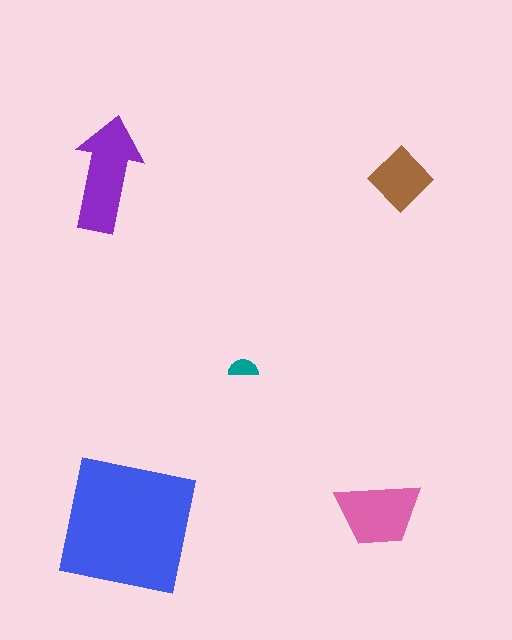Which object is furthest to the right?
The brown diamond is rightmost.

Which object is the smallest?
The teal semicircle.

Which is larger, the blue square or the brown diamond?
The blue square.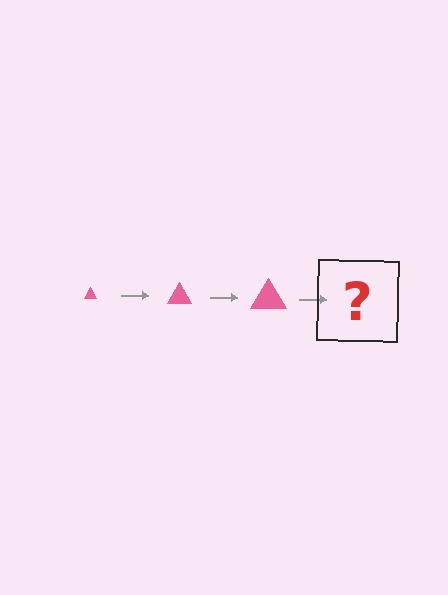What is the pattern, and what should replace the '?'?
The pattern is that the triangle gets progressively larger each step. The '?' should be a pink triangle, larger than the previous one.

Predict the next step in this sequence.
The next step is a pink triangle, larger than the previous one.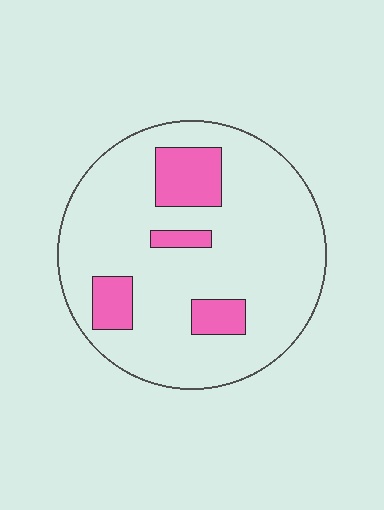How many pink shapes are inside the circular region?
4.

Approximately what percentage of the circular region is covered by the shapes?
Approximately 15%.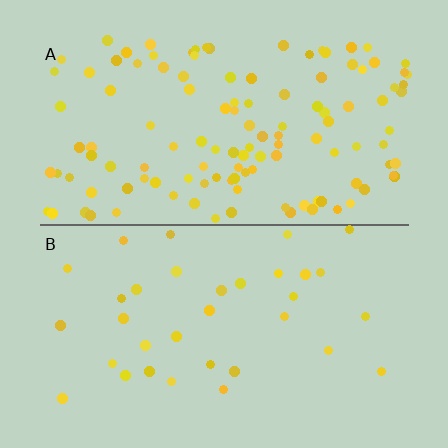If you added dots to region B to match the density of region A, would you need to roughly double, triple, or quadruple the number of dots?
Approximately quadruple.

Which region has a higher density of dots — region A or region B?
A (the top).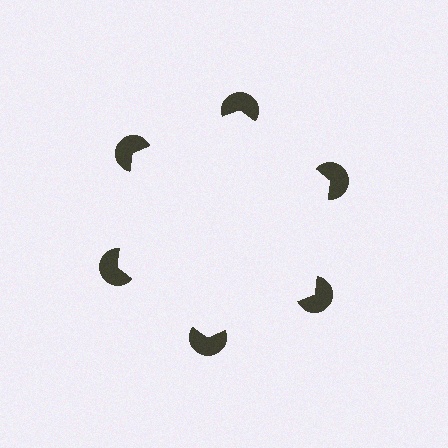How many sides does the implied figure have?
6 sides.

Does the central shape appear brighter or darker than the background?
It typically appears slightly brighter than the background, even though no actual brightness change is drawn.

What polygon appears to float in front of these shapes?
An illusory hexagon — its edges are inferred from the aligned wedge cuts in the pac-man discs, not physically drawn.